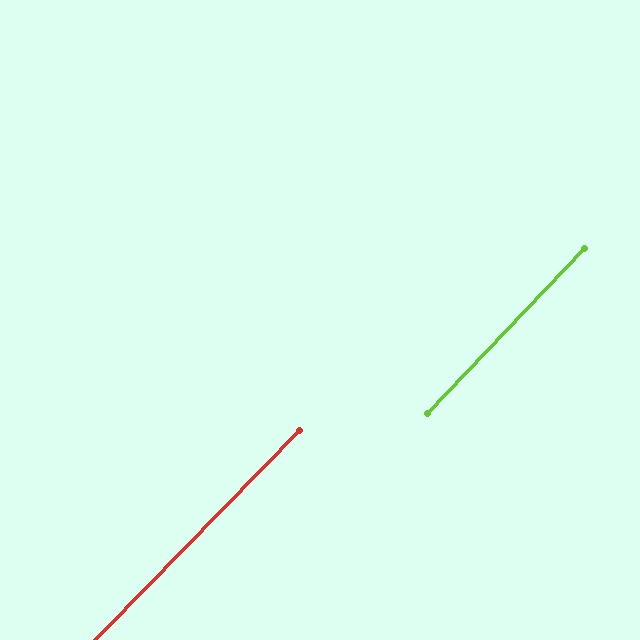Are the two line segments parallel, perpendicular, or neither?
Parallel — their directions differ by only 0.7°.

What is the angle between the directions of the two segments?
Approximately 1 degree.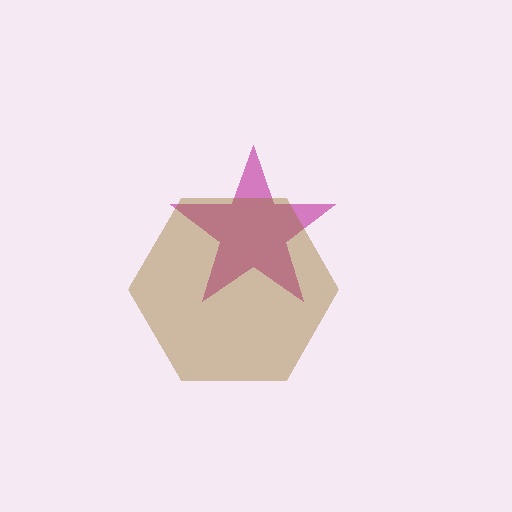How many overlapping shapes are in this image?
There are 2 overlapping shapes in the image.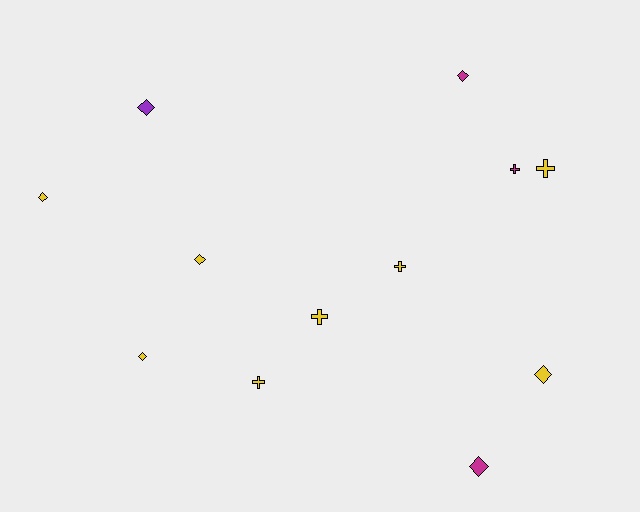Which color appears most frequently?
Yellow, with 8 objects.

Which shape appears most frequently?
Diamond, with 7 objects.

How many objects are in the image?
There are 12 objects.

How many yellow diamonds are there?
There are 4 yellow diamonds.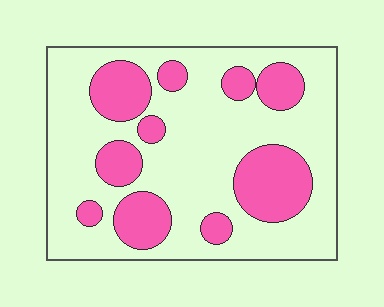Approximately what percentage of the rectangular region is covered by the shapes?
Approximately 30%.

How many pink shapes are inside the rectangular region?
10.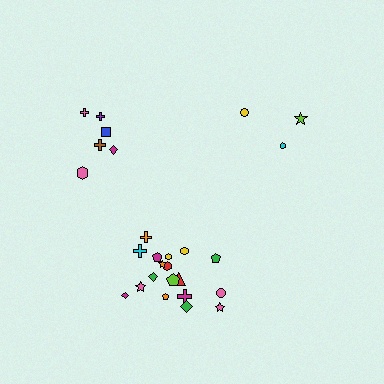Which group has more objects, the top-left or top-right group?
The top-left group.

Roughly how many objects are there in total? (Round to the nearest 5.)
Roughly 25 objects in total.